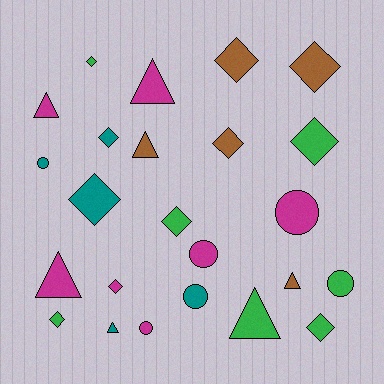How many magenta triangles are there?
There are 3 magenta triangles.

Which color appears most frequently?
Green, with 7 objects.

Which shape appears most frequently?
Diamond, with 11 objects.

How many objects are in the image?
There are 24 objects.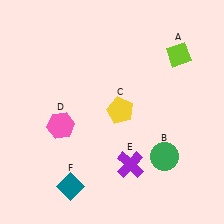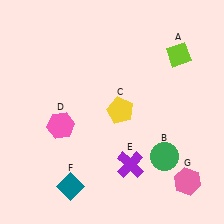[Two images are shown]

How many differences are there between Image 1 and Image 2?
There is 1 difference between the two images.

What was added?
A pink hexagon (G) was added in Image 2.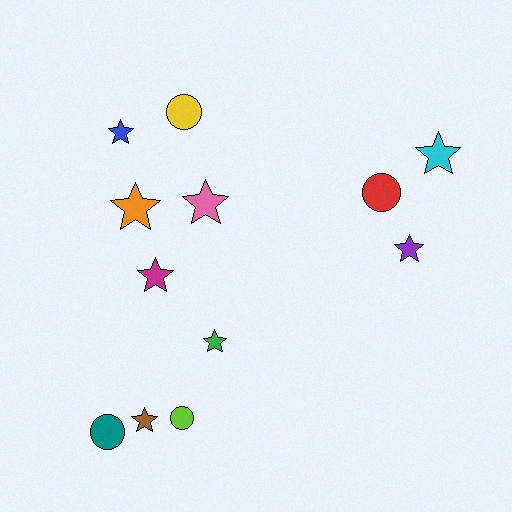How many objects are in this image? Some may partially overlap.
There are 12 objects.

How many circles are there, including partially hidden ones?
There are 4 circles.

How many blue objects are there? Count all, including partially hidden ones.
There is 1 blue object.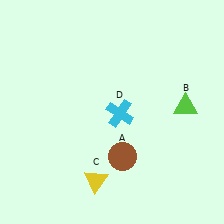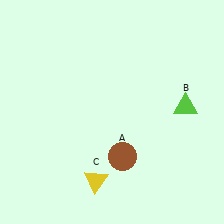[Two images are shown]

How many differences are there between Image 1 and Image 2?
There is 1 difference between the two images.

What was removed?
The cyan cross (D) was removed in Image 2.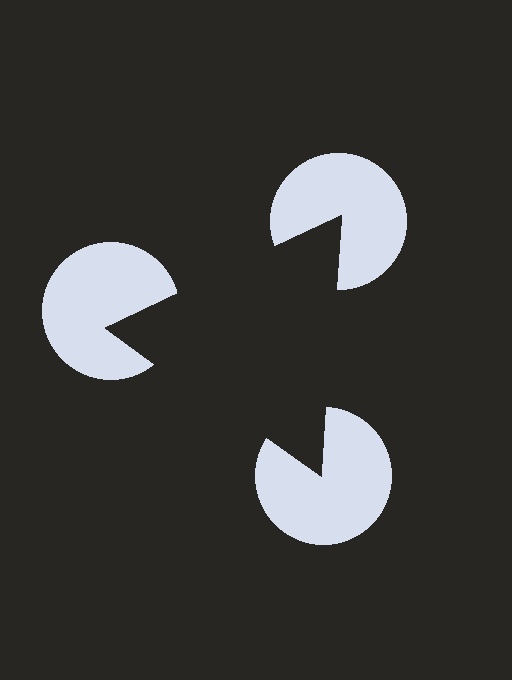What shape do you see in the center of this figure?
An illusory triangle — its edges are inferred from the aligned wedge cuts in the pac-man discs, not physically drawn.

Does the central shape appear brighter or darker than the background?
It typically appears slightly darker than the background, even though no actual brightness change is drawn.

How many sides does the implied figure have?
3 sides.